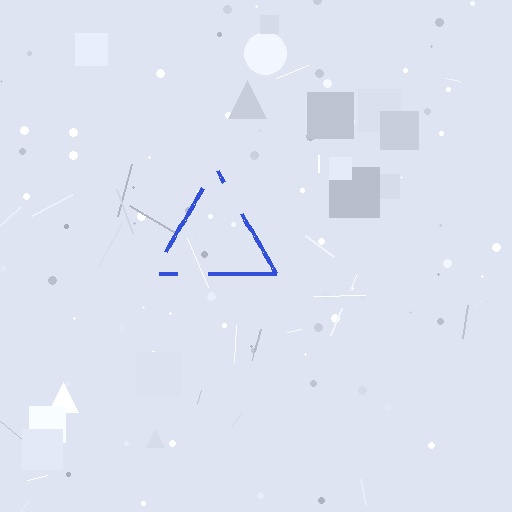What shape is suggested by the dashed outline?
The dashed outline suggests a triangle.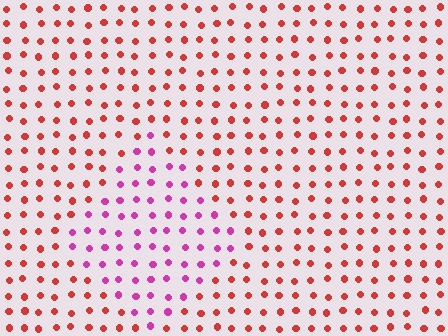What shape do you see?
I see a diamond.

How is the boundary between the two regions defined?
The boundary is defined purely by a slight shift in hue (about 45 degrees). Spacing, size, and orientation are identical on both sides.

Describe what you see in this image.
The image is filled with small red elements in a uniform arrangement. A diamond-shaped region is visible where the elements are tinted to a slightly different hue, forming a subtle color boundary.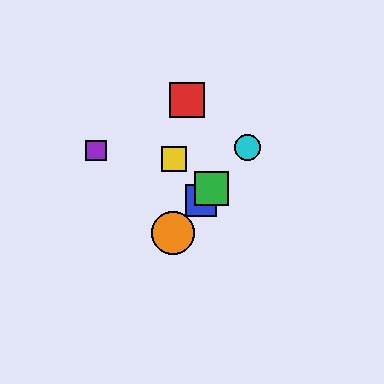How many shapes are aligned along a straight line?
4 shapes (the blue square, the green square, the orange circle, the cyan circle) are aligned along a straight line.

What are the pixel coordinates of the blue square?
The blue square is at (201, 201).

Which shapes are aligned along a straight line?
The blue square, the green square, the orange circle, the cyan circle are aligned along a straight line.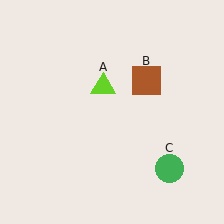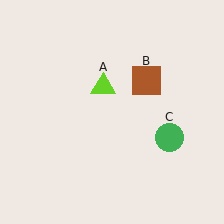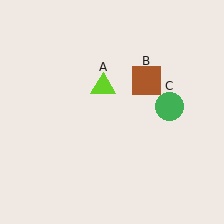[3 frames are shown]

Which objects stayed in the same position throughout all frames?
Lime triangle (object A) and brown square (object B) remained stationary.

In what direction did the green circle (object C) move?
The green circle (object C) moved up.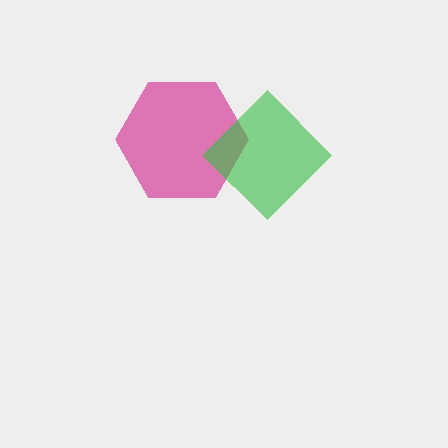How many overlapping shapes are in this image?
There are 2 overlapping shapes in the image.